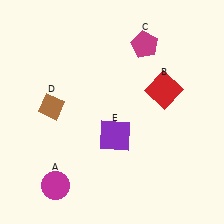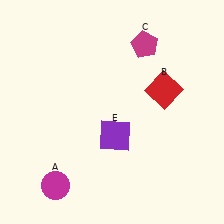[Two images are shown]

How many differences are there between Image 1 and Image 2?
There is 1 difference between the two images.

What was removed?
The brown diamond (D) was removed in Image 2.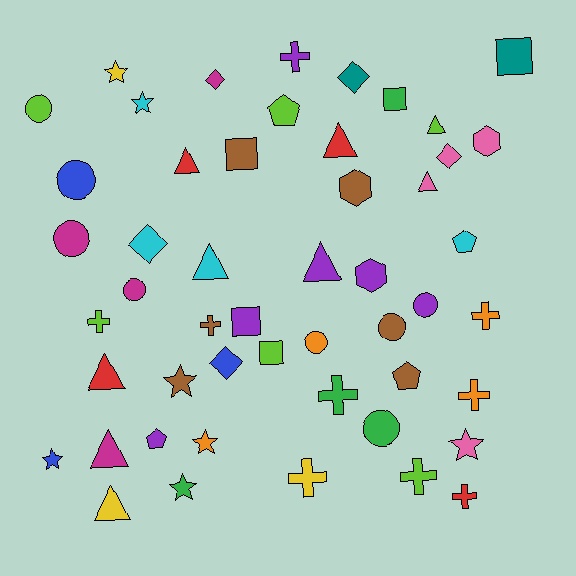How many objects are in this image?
There are 50 objects.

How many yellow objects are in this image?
There are 3 yellow objects.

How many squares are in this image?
There are 5 squares.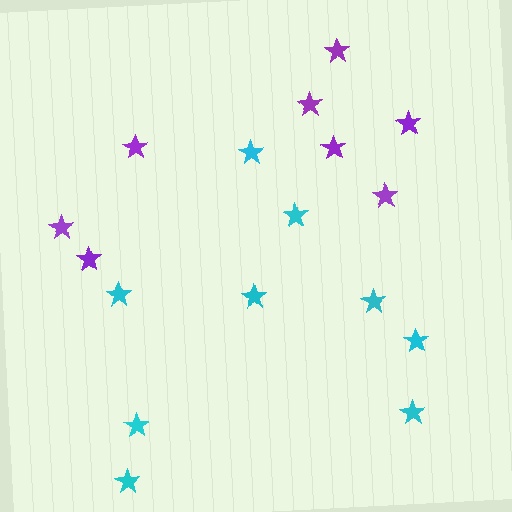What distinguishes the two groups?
There are 2 groups: one group of cyan stars (9) and one group of purple stars (8).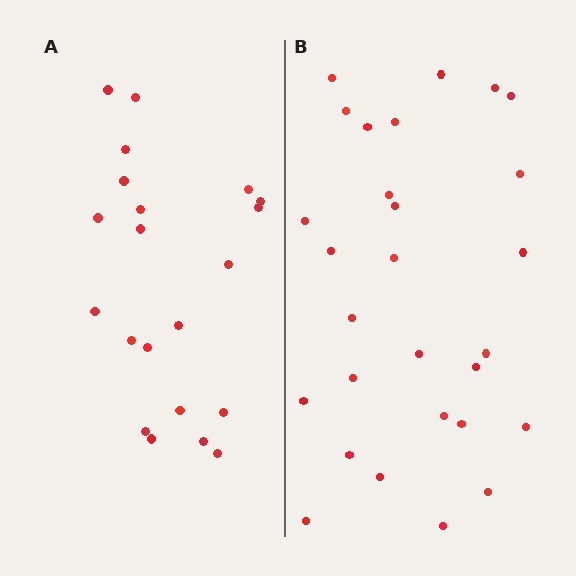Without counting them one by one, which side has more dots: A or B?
Region B (the right region) has more dots.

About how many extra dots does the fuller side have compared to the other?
Region B has roughly 8 or so more dots than region A.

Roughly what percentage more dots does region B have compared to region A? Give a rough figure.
About 35% more.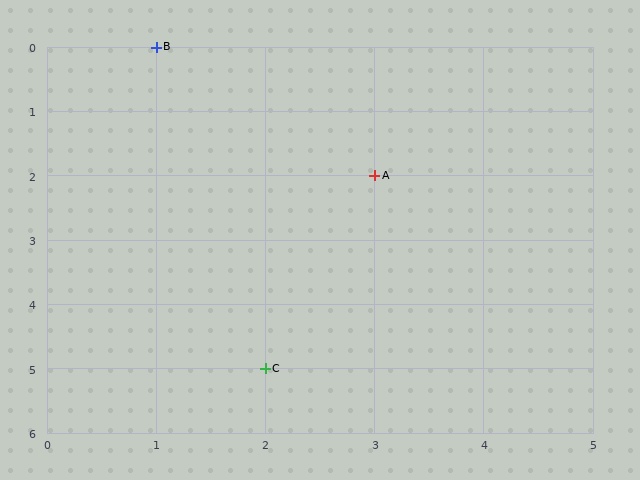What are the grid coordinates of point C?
Point C is at grid coordinates (2, 5).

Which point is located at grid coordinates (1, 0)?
Point B is at (1, 0).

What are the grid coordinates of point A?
Point A is at grid coordinates (3, 2).